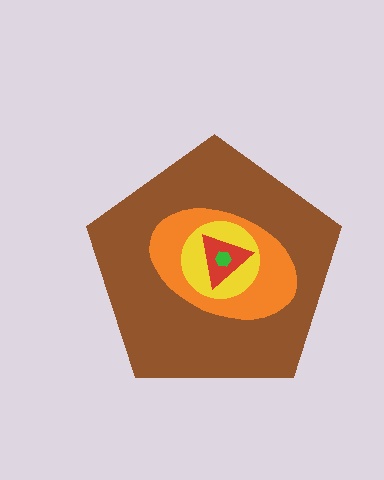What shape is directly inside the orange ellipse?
The yellow circle.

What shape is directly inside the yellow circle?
The red triangle.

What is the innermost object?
The green hexagon.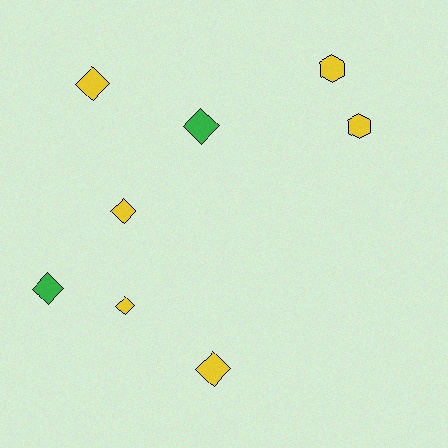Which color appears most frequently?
Yellow, with 6 objects.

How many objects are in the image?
There are 8 objects.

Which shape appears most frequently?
Diamond, with 6 objects.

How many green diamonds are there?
There are 2 green diamonds.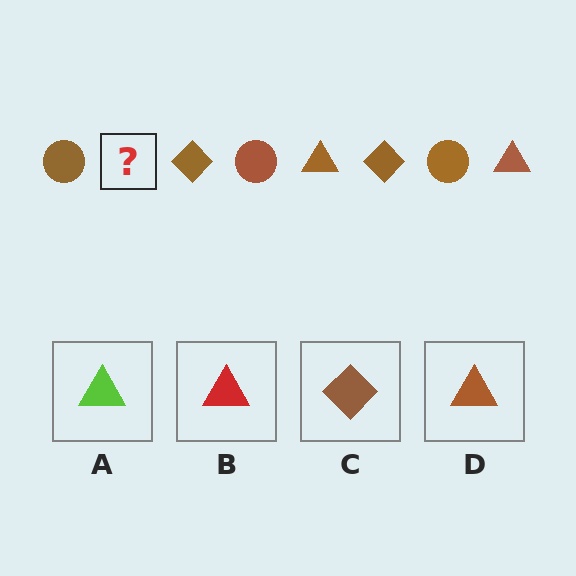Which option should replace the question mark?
Option D.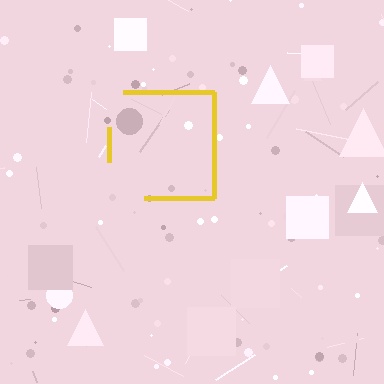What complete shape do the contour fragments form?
The contour fragments form a square.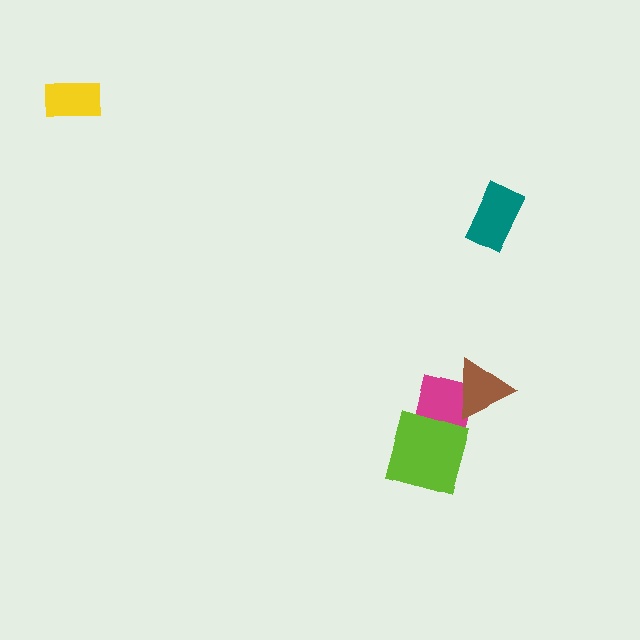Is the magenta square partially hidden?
Yes, it is partially covered by another shape.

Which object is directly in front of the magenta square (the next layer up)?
The brown triangle is directly in front of the magenta square.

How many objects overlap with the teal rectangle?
0 objects overlap with the teal rectangle.